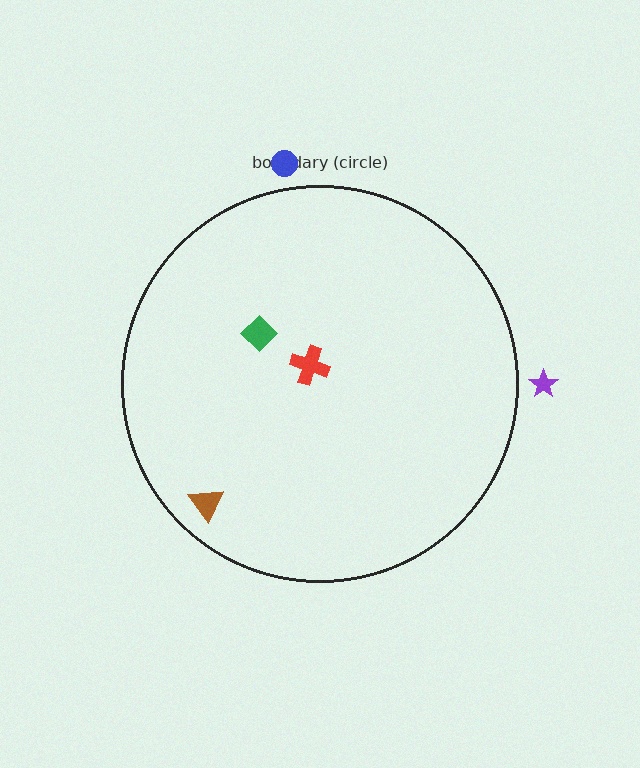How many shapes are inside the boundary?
3 inside, 2 outside.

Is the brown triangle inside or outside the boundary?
Inside.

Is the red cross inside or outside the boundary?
Inside.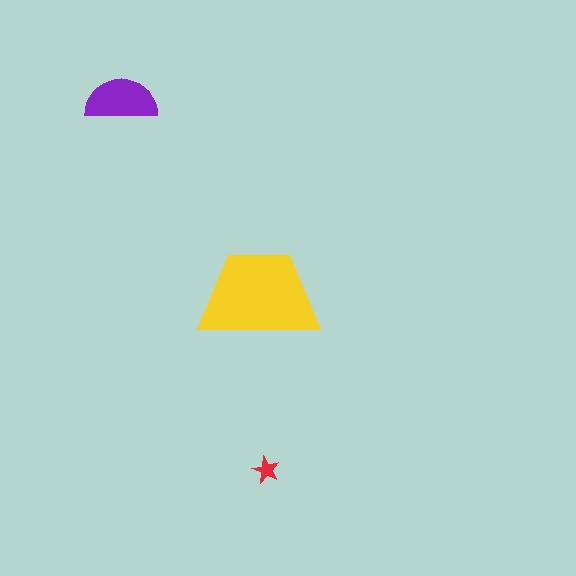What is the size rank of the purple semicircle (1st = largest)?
2nd.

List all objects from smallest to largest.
The red star, the purple semicircle, the yellow trapezoid.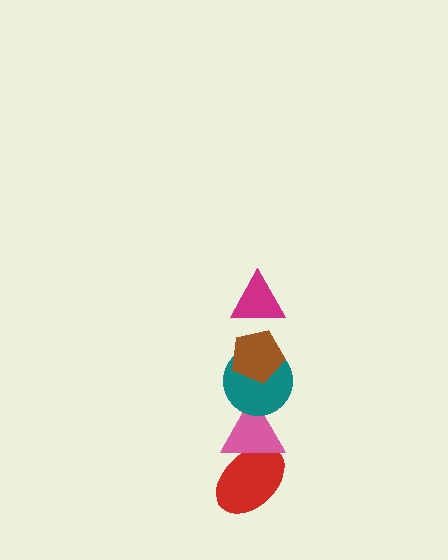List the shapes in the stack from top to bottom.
From top to bottom: the magenta triangle, the brown pentagon, the teal circle, the pink triangle, the red ellipse.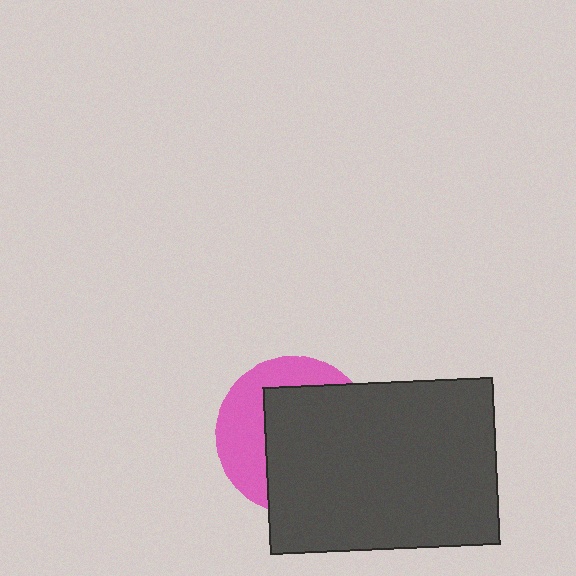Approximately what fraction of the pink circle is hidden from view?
Roughly 63% of the pink circle is hidden behind the dark gray rectangle.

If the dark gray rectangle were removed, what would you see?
You would see the complete pink circle.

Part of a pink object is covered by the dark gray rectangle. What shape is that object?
It is a circle.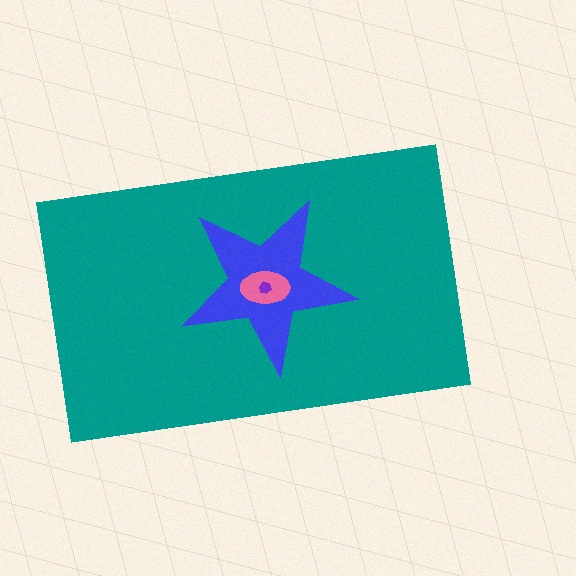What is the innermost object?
The purple hexagon.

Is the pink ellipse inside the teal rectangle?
Yes.